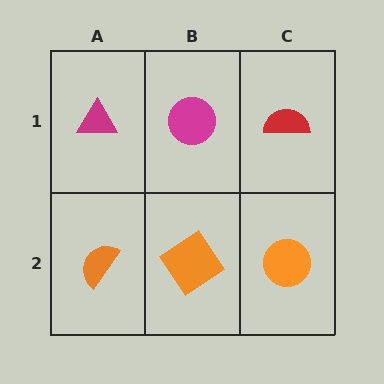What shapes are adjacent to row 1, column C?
An orange circle (row 2, column C), a magenta circle (row 1, column B).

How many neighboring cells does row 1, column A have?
2.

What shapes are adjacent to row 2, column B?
A magenta circle (row 1, column B), an orange semicircle (row 2, column A), an orange circle (row 2, column C).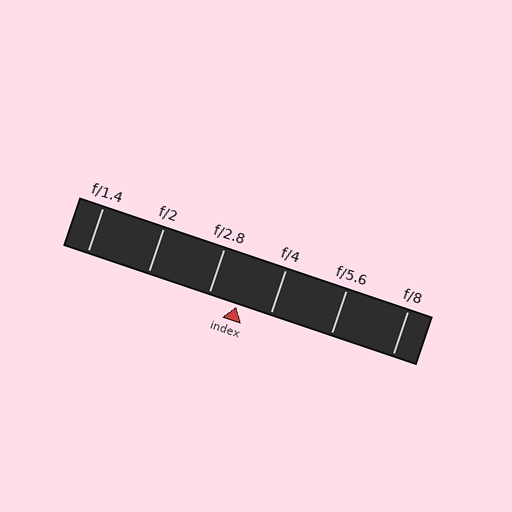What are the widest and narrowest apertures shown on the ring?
The widest aperture shown is f/1.4 and the narrowest is f/8.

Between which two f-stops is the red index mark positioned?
The index mark is between f/2.8 and f/4.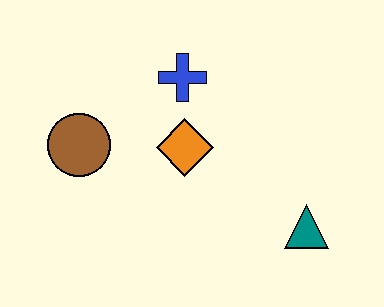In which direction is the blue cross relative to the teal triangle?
The blue cross is above the teal triangle.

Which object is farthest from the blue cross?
The teal triangle is farthest from the blue cross.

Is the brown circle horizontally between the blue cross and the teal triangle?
No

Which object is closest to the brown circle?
The orange diamond is closest to the brown circle.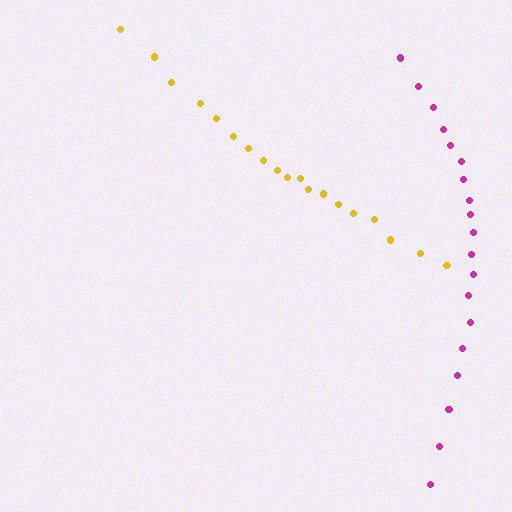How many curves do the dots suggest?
There are 2 distinct paths.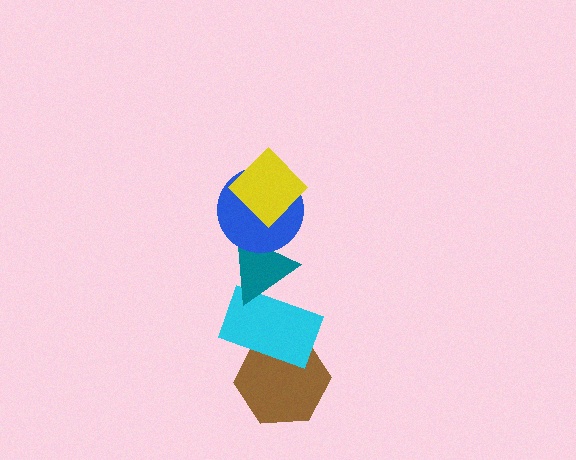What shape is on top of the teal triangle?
The blue circle is on top of the teal triangle.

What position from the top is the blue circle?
The blue circle is 2nd from the top.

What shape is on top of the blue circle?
The yellow diamond is on top of the blue circle.